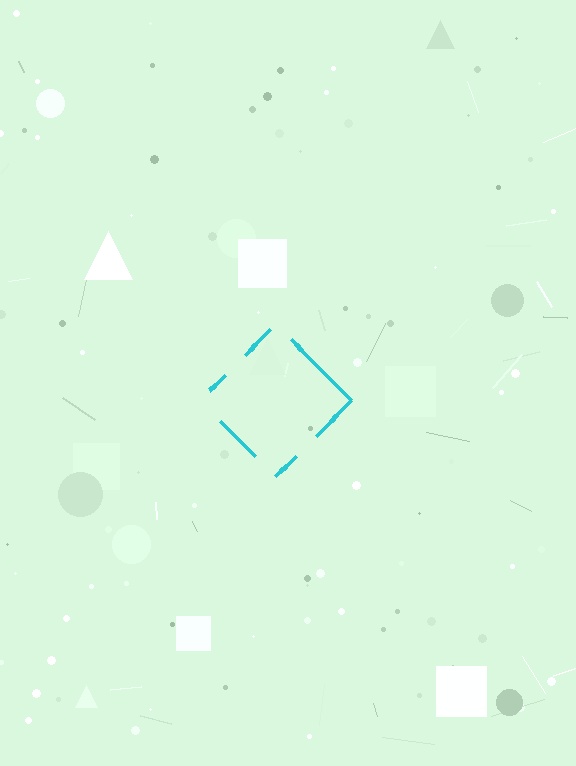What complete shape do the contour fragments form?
The contour fragments form a diamond.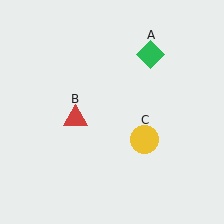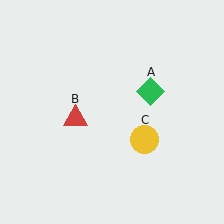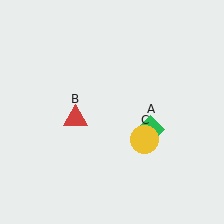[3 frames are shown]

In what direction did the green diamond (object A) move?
The green diamond (object A) moved down.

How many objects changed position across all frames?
1 object changed position: green diamond (object A).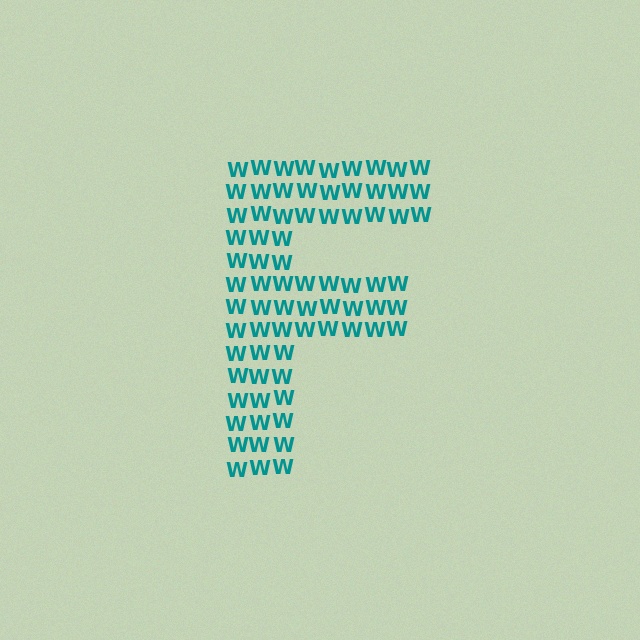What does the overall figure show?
The overall figure shows the letter F.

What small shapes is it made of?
It is made of small letter W's.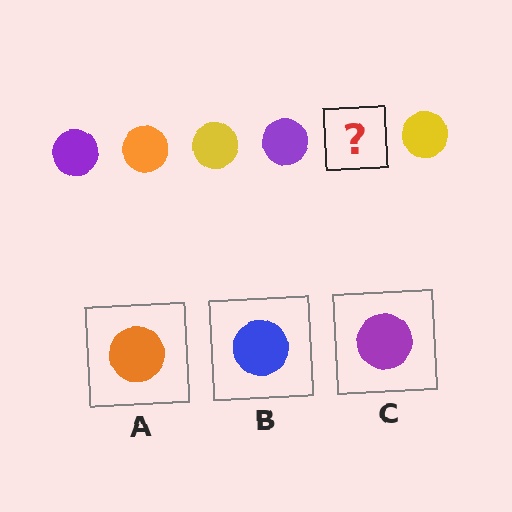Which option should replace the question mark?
Option A.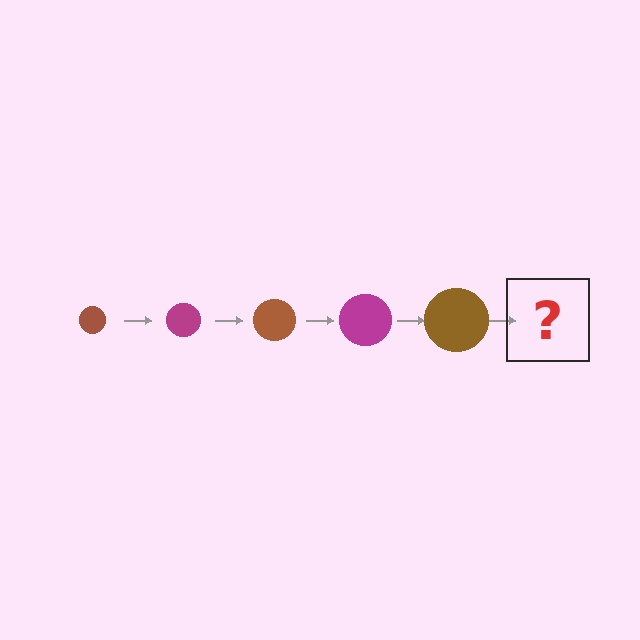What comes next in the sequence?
The next element should be a magenta circle, larger than the previous one.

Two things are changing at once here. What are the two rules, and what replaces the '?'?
The two rules are that the circle grows larger each step and the color cycles through brown and magenta. The '?' should be a magenta circle, larger than the previous one.